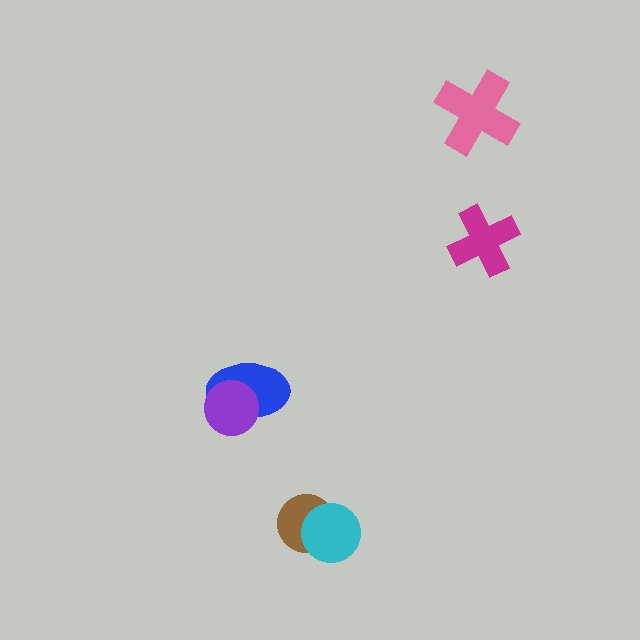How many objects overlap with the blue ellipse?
1 object overlaps with the blue ellipse.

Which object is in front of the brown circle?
The cyan circle is in front of the brown circle.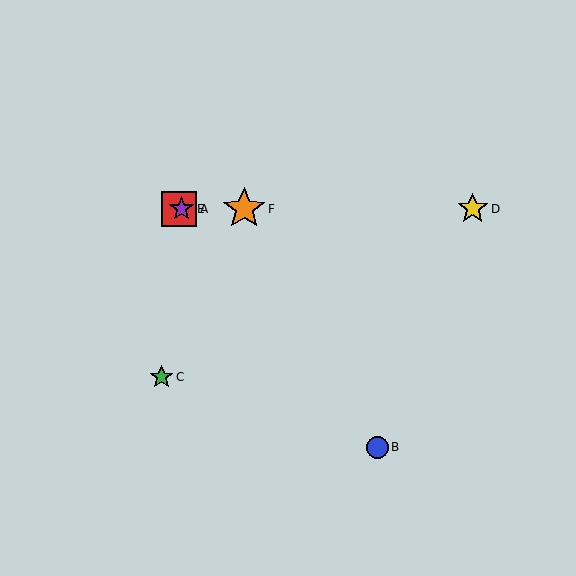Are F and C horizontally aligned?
No, F is at y≈209 and C is at y≈377.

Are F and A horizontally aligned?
Yes, both are at y≈209.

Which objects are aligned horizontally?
Objects A, D, E, F are aligned horizontally.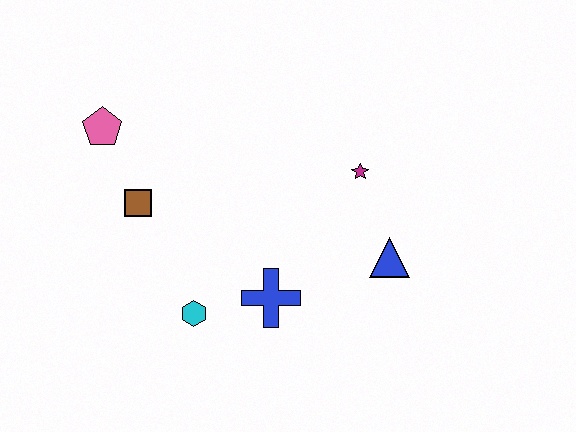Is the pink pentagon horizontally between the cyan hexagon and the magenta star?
No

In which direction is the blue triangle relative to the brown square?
The blue triangle is to the right of the brown square.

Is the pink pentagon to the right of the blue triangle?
No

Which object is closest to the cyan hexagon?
The blue cross is closest to the cyan hexagon.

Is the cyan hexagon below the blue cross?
Yes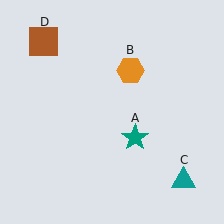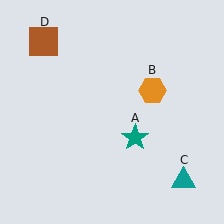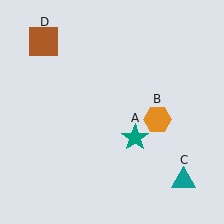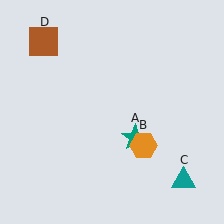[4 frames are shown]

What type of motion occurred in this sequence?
The orange hexagon (object B) rotated clockwise around the center of the scene.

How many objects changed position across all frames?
1 object changed position: orange hexagon (object B).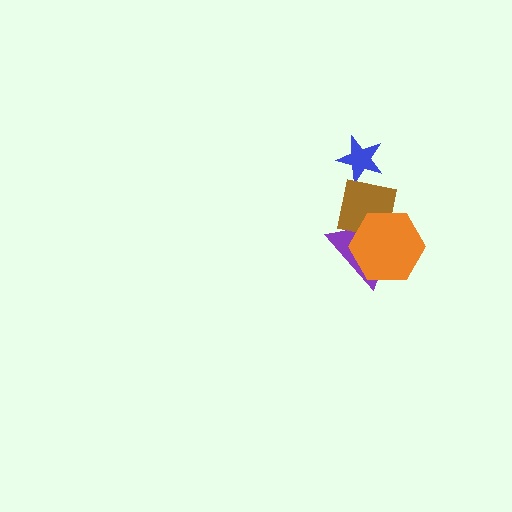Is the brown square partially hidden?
Yes, it is partially covered by another shape.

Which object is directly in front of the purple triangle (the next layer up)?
The brown square is directly in front of the purple triangle.